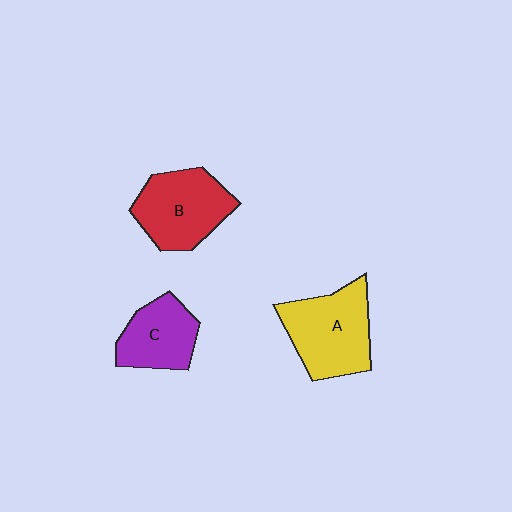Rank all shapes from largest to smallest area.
From largest to smallest: A (yellow), B (red), C (purple).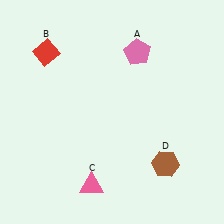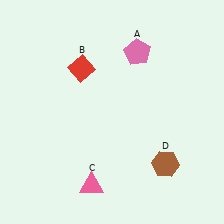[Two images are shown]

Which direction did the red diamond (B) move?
The red diamond (B) moved right.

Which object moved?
The red diamond (B) moved right.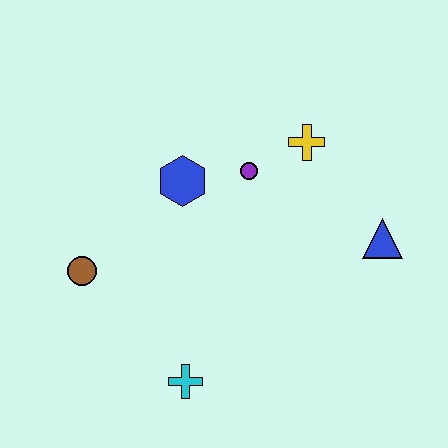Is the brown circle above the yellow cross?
No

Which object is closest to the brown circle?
The blue hexagon is closest to the brown circle.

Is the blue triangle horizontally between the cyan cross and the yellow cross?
No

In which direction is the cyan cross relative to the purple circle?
The cyan cross is below the purple circle.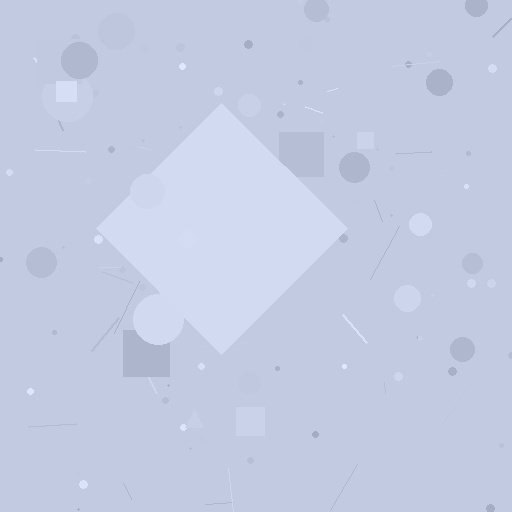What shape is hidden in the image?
A diamond is hidden in the image.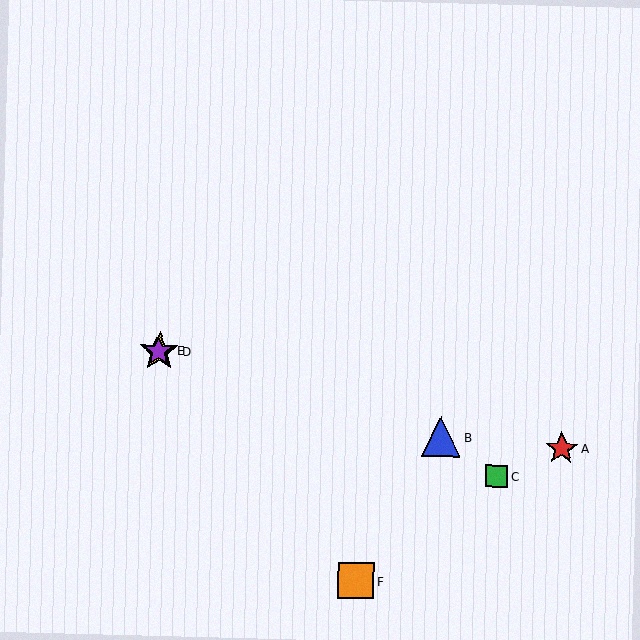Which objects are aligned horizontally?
Objects D, E are aligned horizontally.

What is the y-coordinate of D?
Object D is at y≈351.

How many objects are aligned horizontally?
2 objects (D, E) are aligned horizontally.